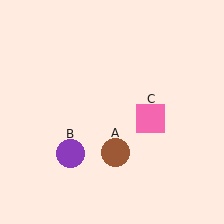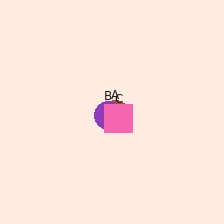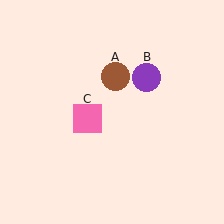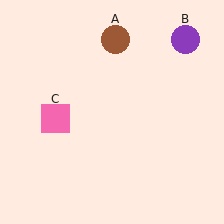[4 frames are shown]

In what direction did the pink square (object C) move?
The pink square (object C) moved left.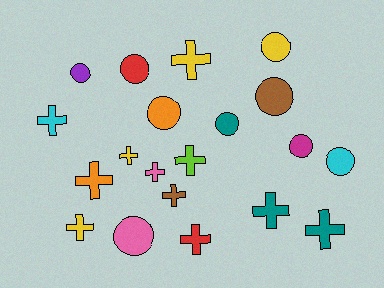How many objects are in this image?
There are 20 objects.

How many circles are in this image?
There are 9 circles.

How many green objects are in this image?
There are no green objects.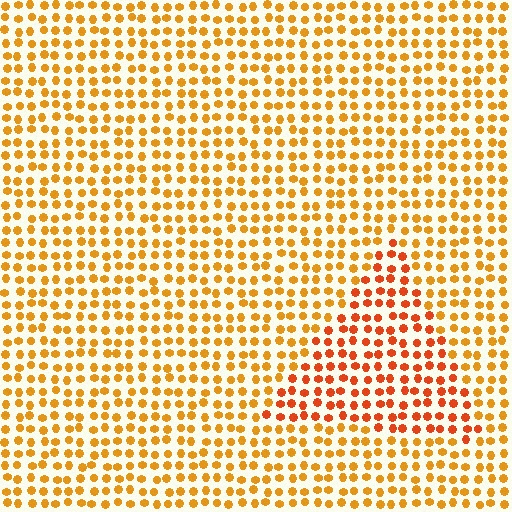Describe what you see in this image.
The image is filled with small orange elements in a uniform arrangement. A triangle-shaped region is visible where the elements are tinted to a slightly different hue, forming a subtle color boundary.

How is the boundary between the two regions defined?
The boundary is defined purely by a slight shift in hue (about 25 degrees). Spacing, size, and orientation are identical on both sides.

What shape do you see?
I see a triangle.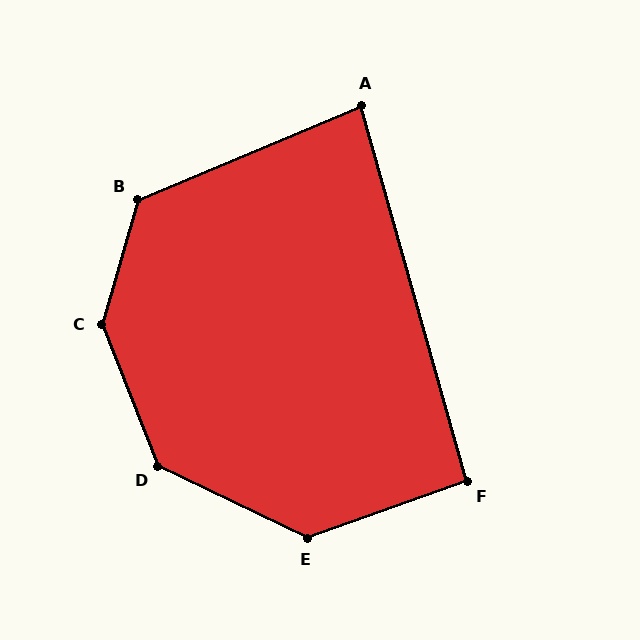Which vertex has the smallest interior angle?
A, at approximately 83 degrees.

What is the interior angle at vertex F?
Approximately 94 degrees (approximately right).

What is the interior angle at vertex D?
Approximately 137 degrees (obtuse).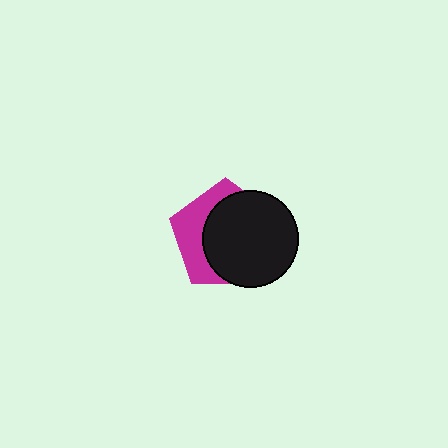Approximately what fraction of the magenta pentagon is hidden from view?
Roughly 65% of the magenta pentagon is hidden behind the black circle.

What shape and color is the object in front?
The object in front is a black circle.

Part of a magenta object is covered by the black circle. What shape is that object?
It is a pentagon.